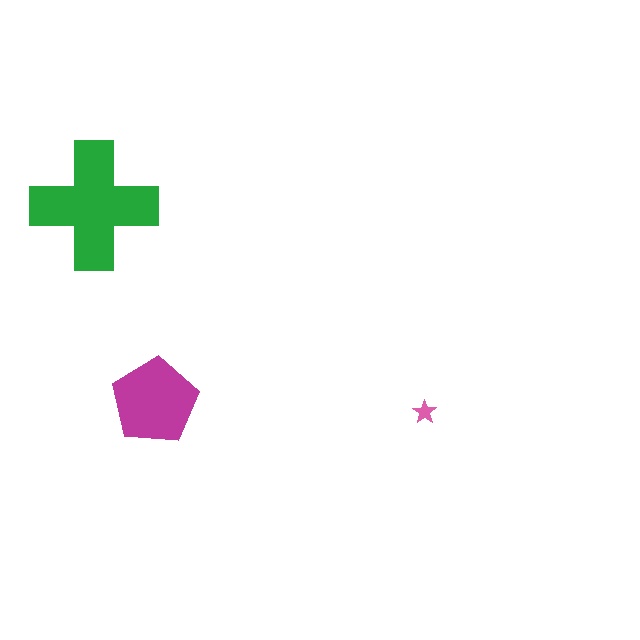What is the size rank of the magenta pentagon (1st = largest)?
2nd.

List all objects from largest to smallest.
The green cross, the magenta pentagon, the pink star.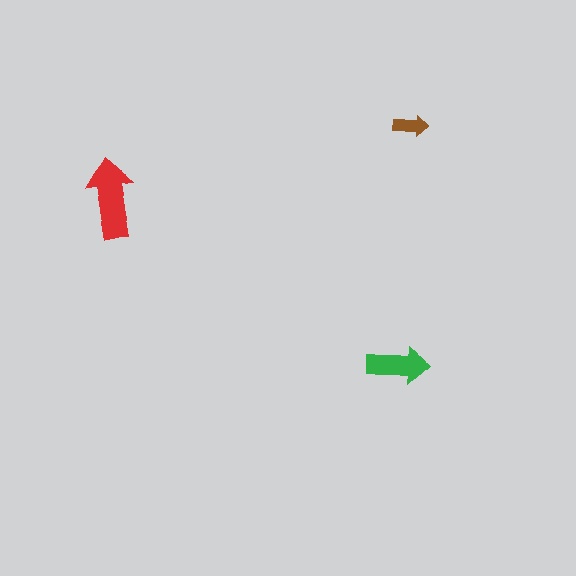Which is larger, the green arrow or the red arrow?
The red one.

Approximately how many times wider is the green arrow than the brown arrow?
About 2 times wider.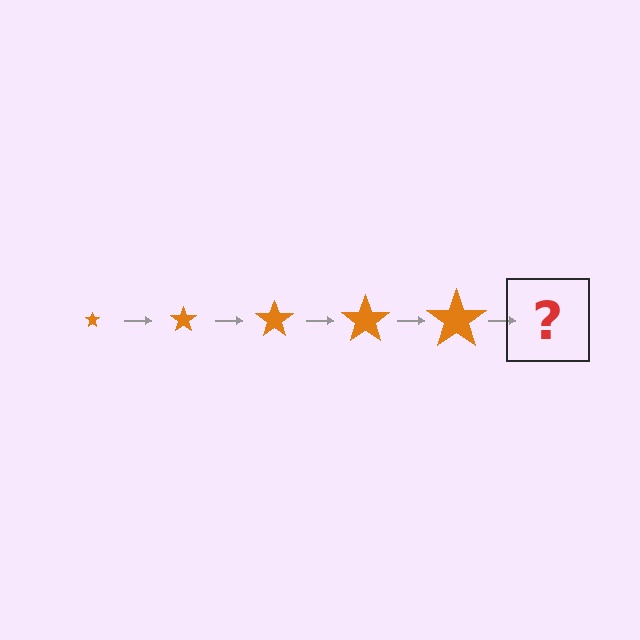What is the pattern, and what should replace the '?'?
The pattern is that the star gets progressively larger each step. The '?' should be an orange star, larger than the previous one.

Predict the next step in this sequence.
The next step is an orange star, larger than the previous one.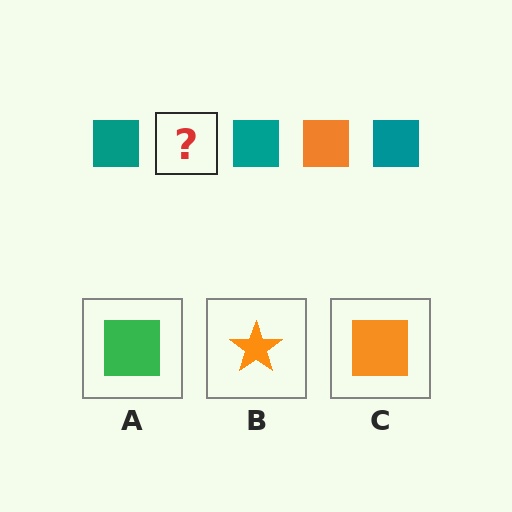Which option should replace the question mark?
Option C.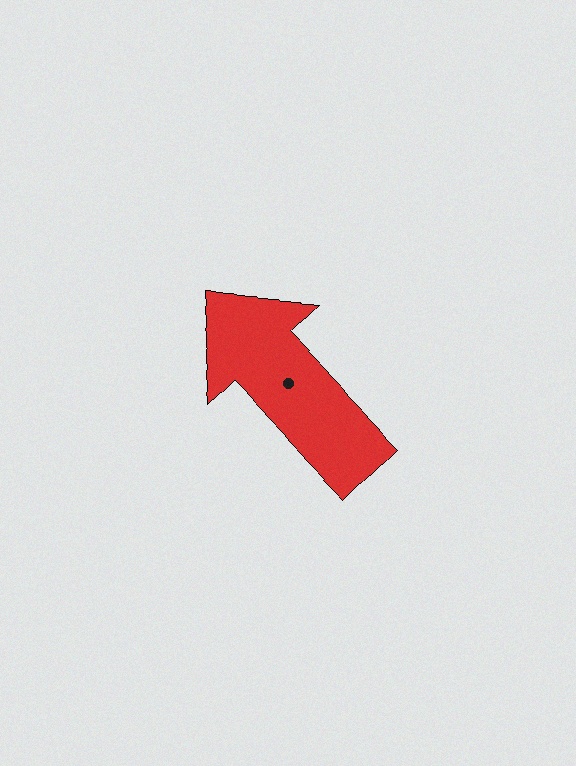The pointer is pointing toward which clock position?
Roughly 11 o'clock.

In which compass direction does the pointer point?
Northwest.